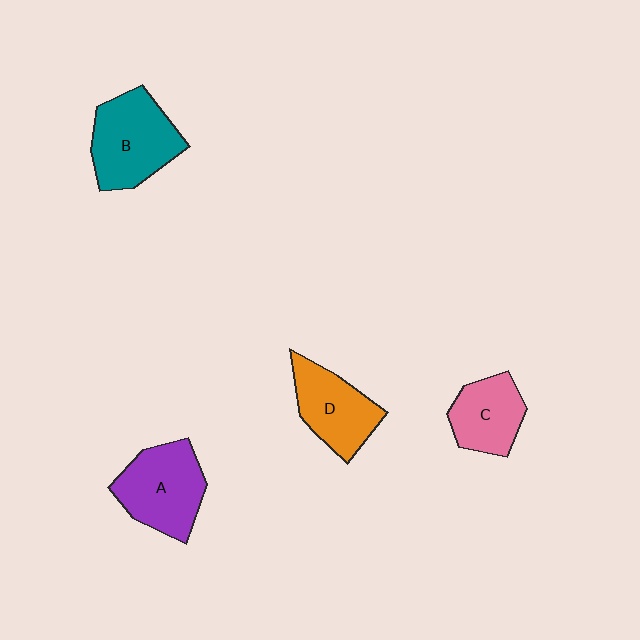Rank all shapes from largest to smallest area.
From largest to smallest: B (teal), A (purple), D (orange), C (pink).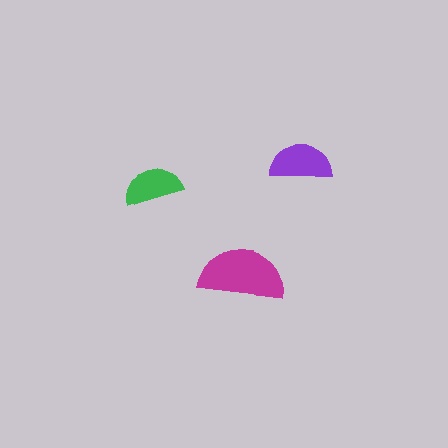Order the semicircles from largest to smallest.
the magenta one, the purple one, the green one.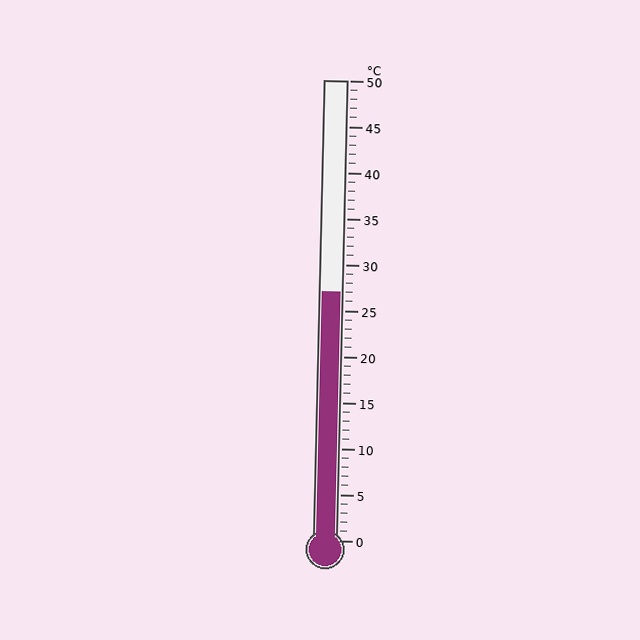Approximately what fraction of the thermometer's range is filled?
The thermometer is filled to approximately 55% of its range.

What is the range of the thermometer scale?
The thermometer scale ranges from 0°C to 50°C.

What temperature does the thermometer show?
The thermometer shows approximately 27°C.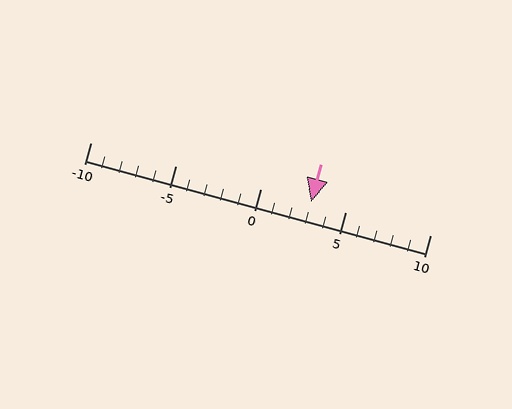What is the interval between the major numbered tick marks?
The major tick marks are spaced 5 units apart.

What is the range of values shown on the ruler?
The ruler shows values from -10 to 10.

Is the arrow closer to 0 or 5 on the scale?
The arrow is closer to 5.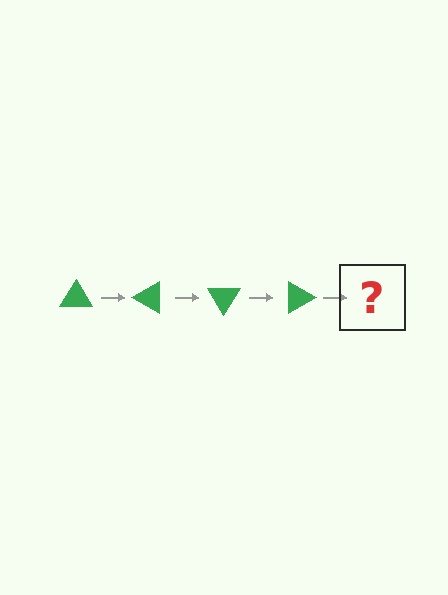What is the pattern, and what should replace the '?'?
The pattern is that the triangle rotates 30 degrees each step. The '?' should be a green triangle rotated 120 degrees.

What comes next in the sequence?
The next element should be a green triangle rotated 120 degrees.